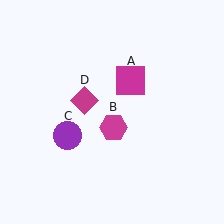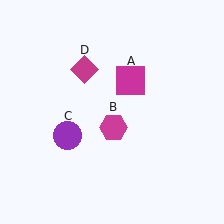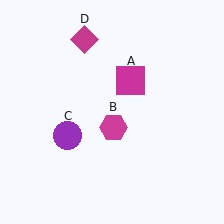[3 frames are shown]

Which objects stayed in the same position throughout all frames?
Magenta square (object A) and magenta hexagon (object B) and purple circle (object C) remained stationary.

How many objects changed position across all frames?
1 object changed position: magenta diamond (object D).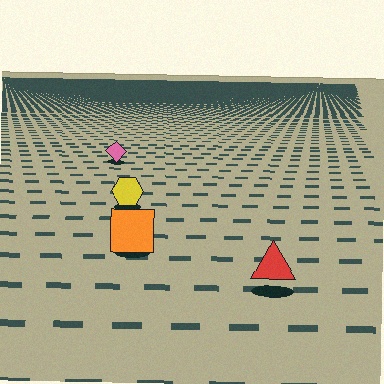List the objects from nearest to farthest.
From nearest to farthest: the red triangle, the orange square, the yellow hexagon, the pink diamond.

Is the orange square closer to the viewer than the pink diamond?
Yes. The orange square is closer — you can tell from the texture gradient: the ground texture is coarser near it.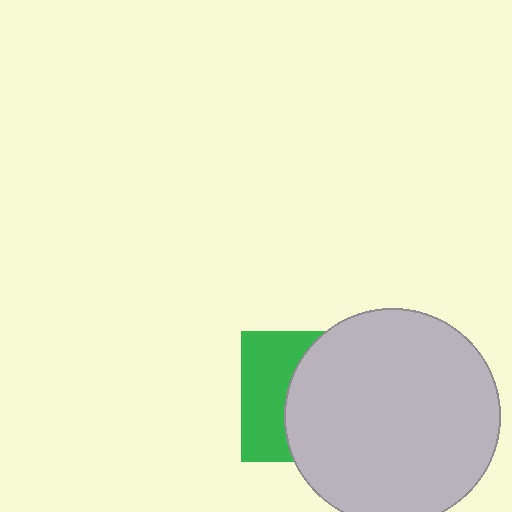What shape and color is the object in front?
The object in front is a light gray circle.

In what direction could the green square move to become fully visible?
The green square could move left. That would shift it out from behind the light gray circle entirely.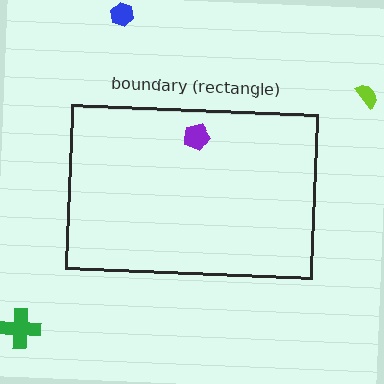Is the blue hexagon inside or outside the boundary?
Outside.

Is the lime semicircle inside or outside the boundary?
Outside.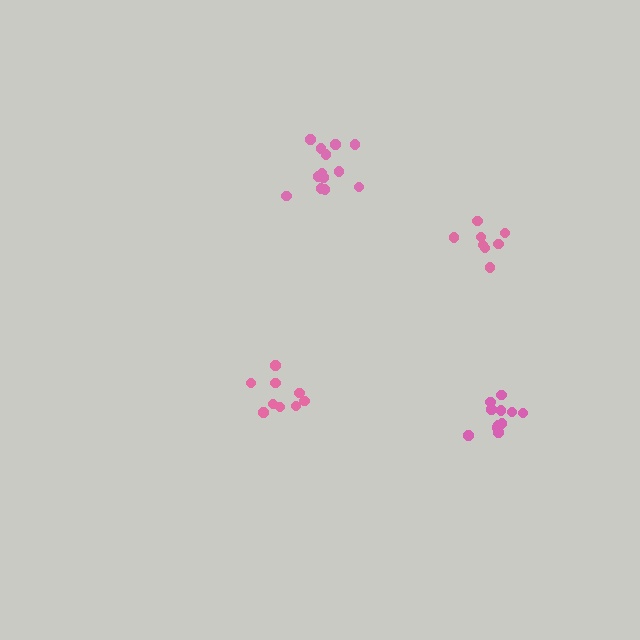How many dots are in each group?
Group 1: 8 dots, Group 2: 9 dots, Group 3: 13 dots, Group 4: 11 dots (41 total).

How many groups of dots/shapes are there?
There are 4 groups.